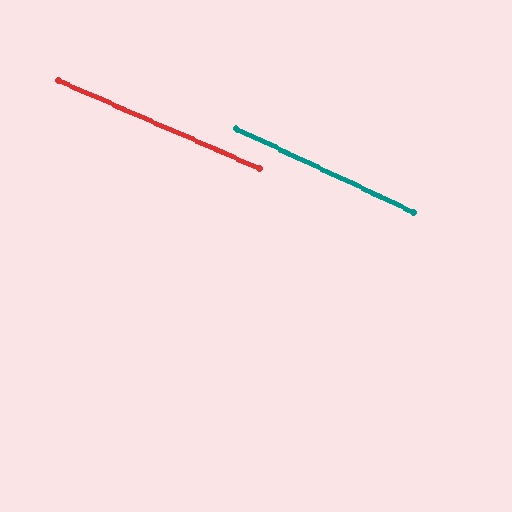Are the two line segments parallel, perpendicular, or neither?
Parallel — their directions differ by only 1.7°.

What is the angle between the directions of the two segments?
Approximately 2 degrees.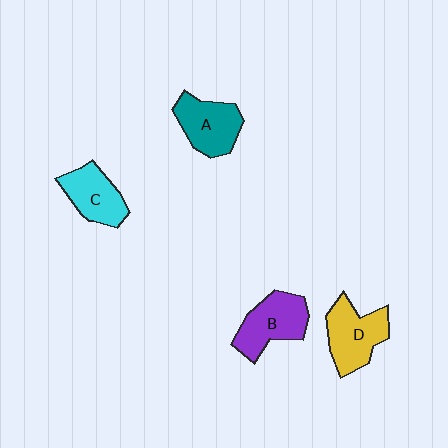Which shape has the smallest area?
Shape C (cyan).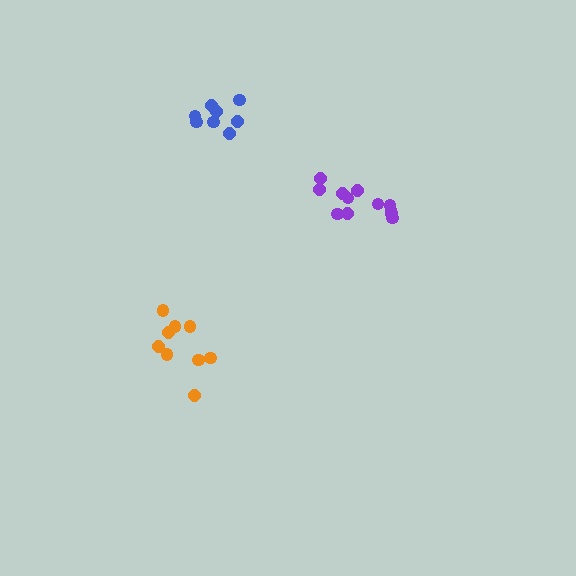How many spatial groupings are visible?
There are 3 spatial groupings.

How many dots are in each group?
Group 1: 12 dots, Group 2: 9 dots, Group 3: 8 dots (29 total).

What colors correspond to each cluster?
The clusters are colored: purple, orange, blue.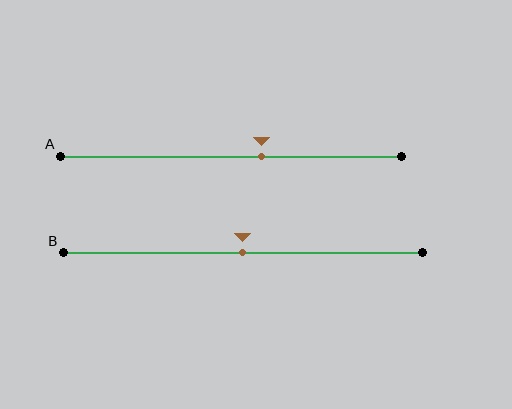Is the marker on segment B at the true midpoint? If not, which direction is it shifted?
Yes, the marker on segment B is at the true midpoint.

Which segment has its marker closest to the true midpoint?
Segment B has its marker closest to the true midpoint.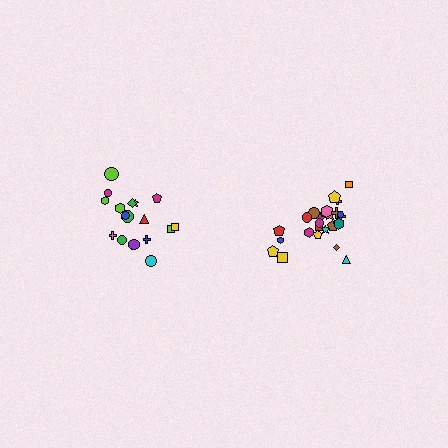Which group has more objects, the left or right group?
The right group.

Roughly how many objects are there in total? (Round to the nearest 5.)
Roughly 45 objects in total.